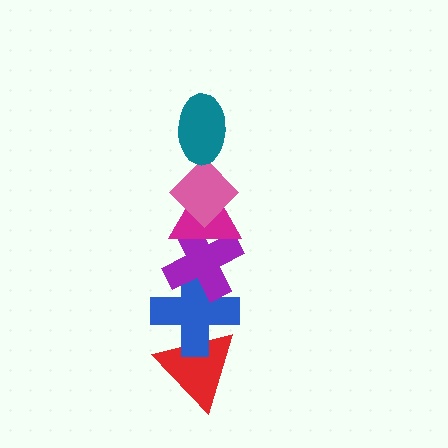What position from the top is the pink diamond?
The pink diamond is 2nd from the top.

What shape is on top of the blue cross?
The purple cross is on top of the blue cross.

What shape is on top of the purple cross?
The magenta triangle is on top of the purple cross.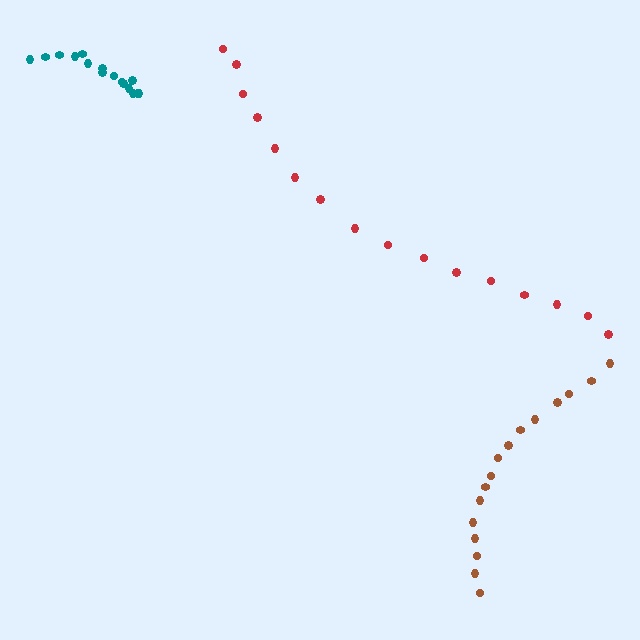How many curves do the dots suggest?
There are 3 distinct paths.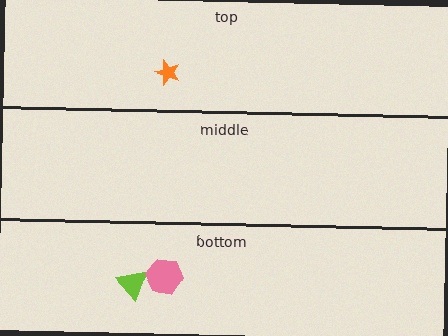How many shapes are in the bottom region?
2.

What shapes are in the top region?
The orange star.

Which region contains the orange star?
The top region.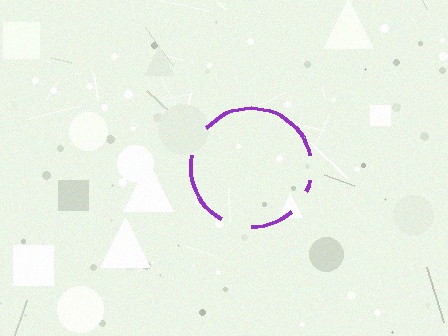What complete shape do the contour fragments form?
The contour fragments form a circle.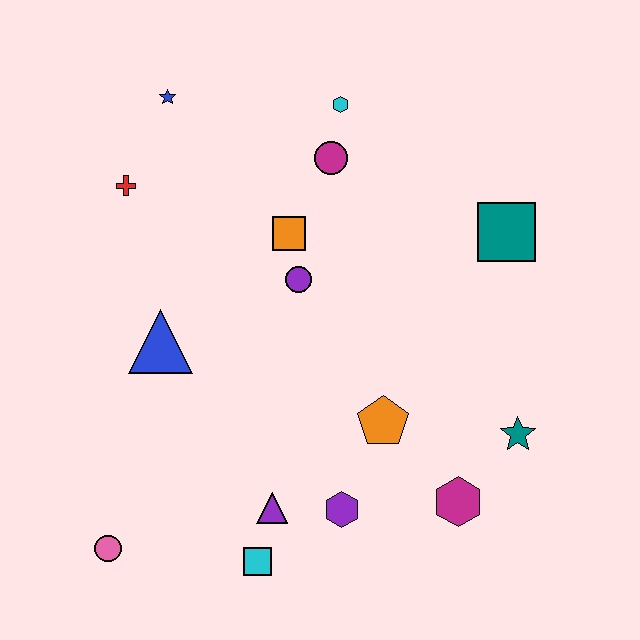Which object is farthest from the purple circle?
The pink circle is farthest from the purple circle.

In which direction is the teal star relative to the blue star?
The teal star is to the right of the blue star.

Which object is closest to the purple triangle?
The cyan square is closest to the purple triangle.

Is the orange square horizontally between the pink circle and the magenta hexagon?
Yes